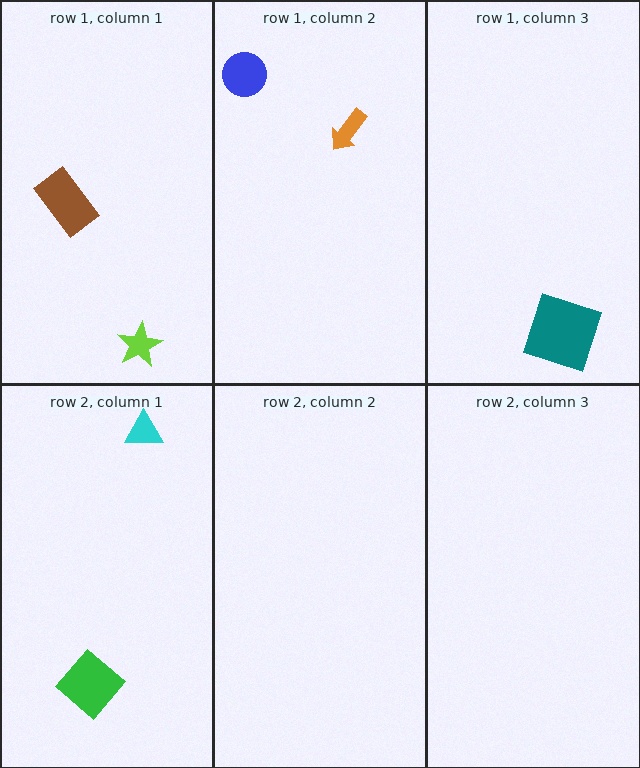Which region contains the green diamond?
The row 2, column 1 region.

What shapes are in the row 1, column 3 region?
The teal square.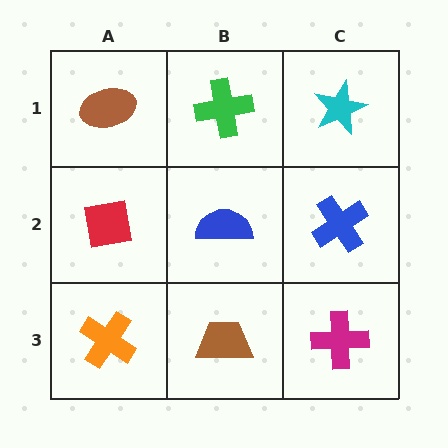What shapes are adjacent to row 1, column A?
A red square (row 2, column A), a green cross (row 1, column B).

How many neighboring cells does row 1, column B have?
3.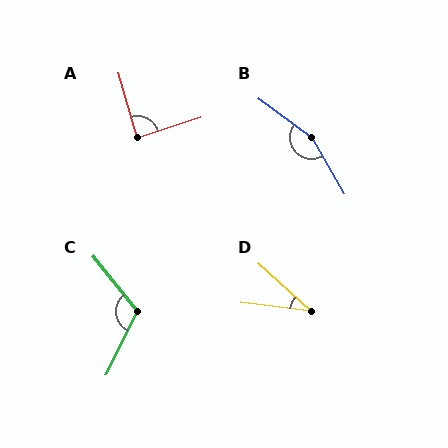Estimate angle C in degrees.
Approximately 115 degrees.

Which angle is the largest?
B, at approximately 156 degrees.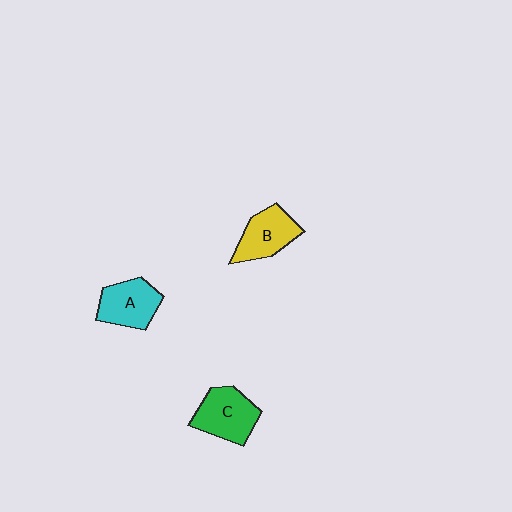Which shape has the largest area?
Shape C (green).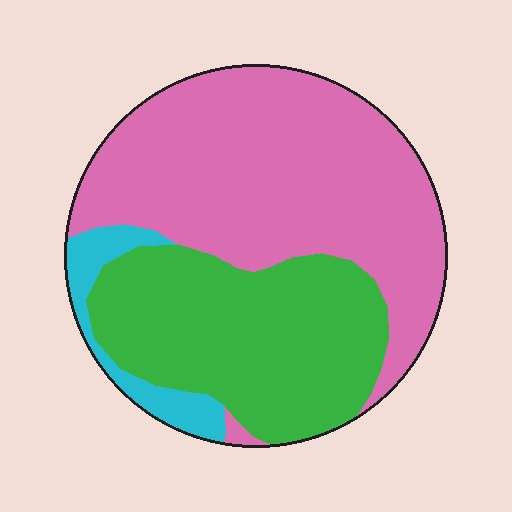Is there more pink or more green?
Pink.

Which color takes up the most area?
Pink, at roughly 55%.